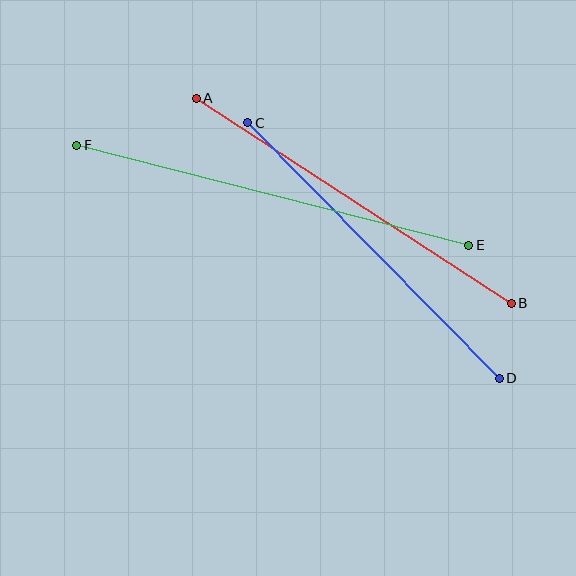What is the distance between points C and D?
The distance is approximately 359 pixels.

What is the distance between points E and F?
The distance is approximately 404 pixels.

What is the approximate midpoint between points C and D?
The midpoint is at approximately (373, 251) pixels.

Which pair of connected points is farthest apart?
Points E and F are farthest apart.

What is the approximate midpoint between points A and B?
The midpoint is at approximately (354, 201) pixels.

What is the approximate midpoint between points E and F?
The midpoint is at approximately (273, 195) pixels.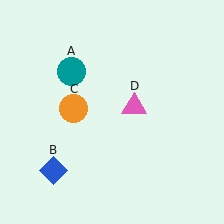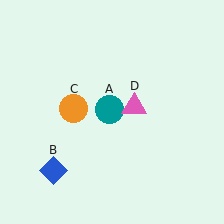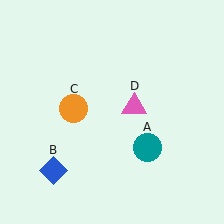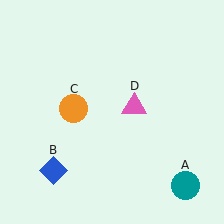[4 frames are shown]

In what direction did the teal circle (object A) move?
The teal circle (object A) moved down and to the right.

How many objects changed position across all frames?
1 object changed position: teal circle (object A).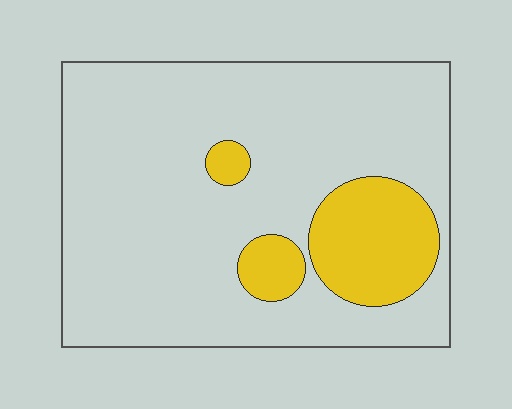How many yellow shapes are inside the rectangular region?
3.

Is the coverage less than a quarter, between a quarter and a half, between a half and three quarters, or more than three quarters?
Less than a quarter.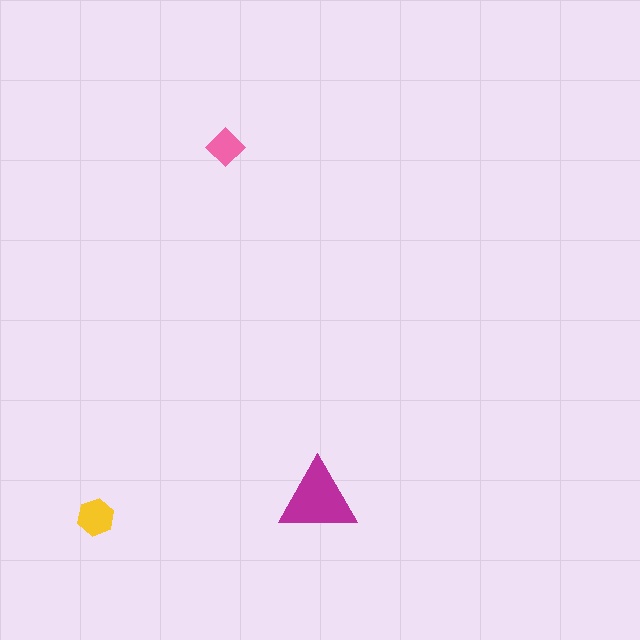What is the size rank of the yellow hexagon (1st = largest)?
2nd.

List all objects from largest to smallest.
The magenta triangle, the yellow hexagon, the pink diamond.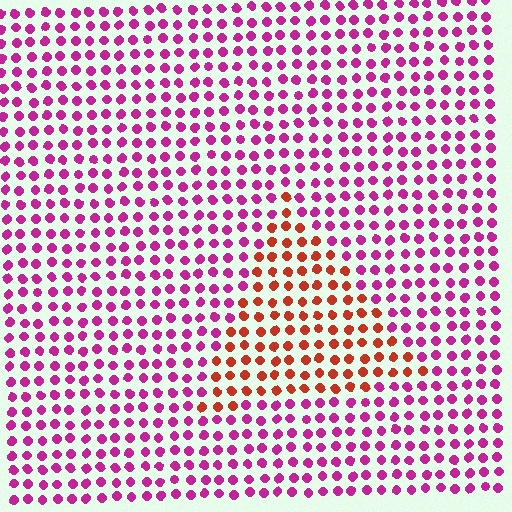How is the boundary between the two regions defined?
The boundary is defined purely by a slight shift in hue (about 50 degrees). Spacing, size, and orientation are identical on both sides.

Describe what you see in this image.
The image is filled with small magenta elements in a uniform arrangement. A triangle-shaped region is visible where the elements are tinted to a slightly different hue, forming a subtle color boundary.